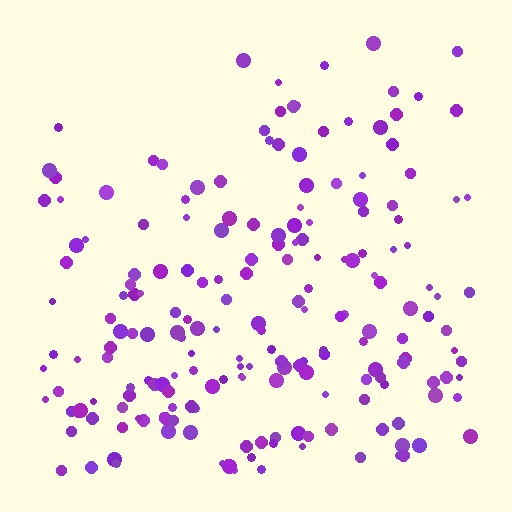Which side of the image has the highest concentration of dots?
The bottom.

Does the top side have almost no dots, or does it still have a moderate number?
Still a moderate number, just noticeably fewer than the bottom.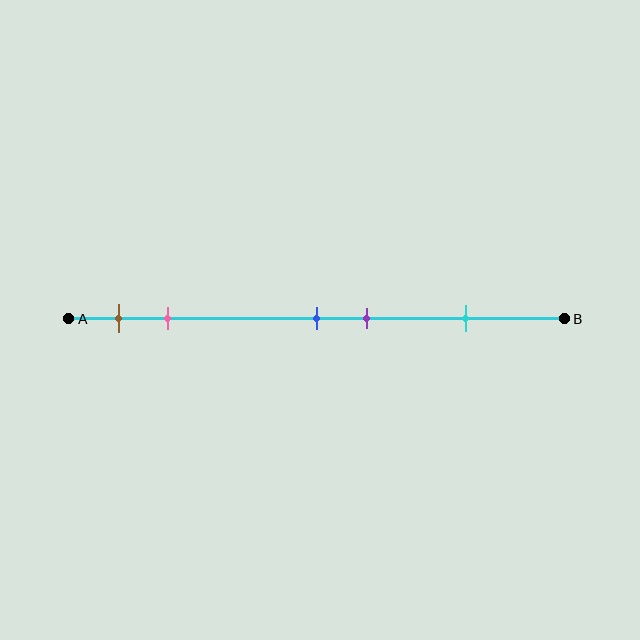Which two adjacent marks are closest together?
The blue and purple marks are the closest adjacent pair.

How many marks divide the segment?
There are 5 marks dividing the segment.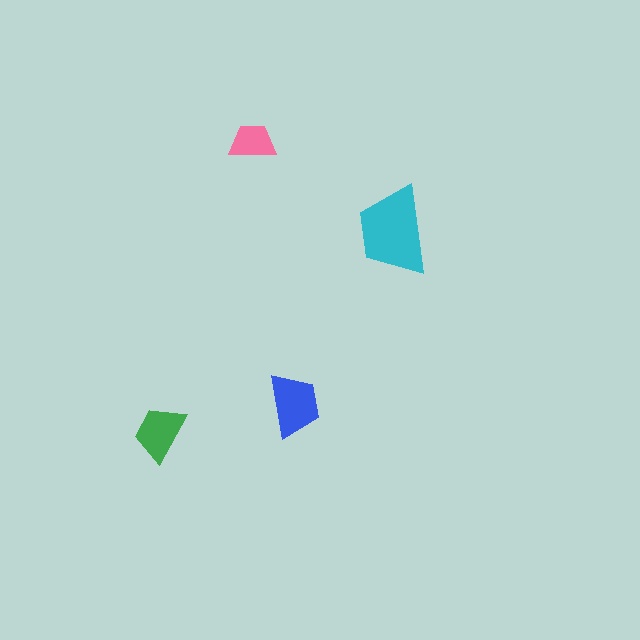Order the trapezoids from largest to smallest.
the cyan one, the blue one, the green one, the pink one.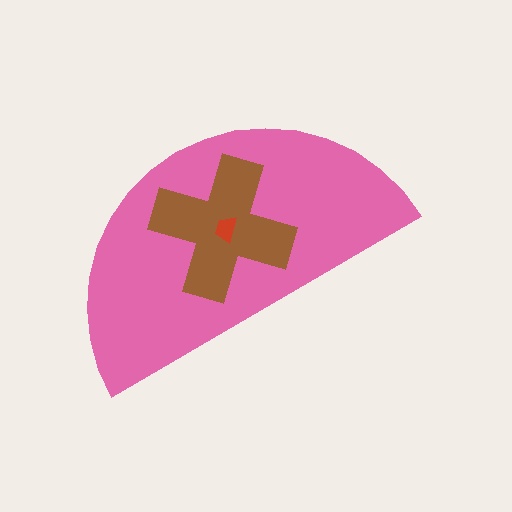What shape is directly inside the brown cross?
The red trapezoid.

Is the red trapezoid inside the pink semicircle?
Yes.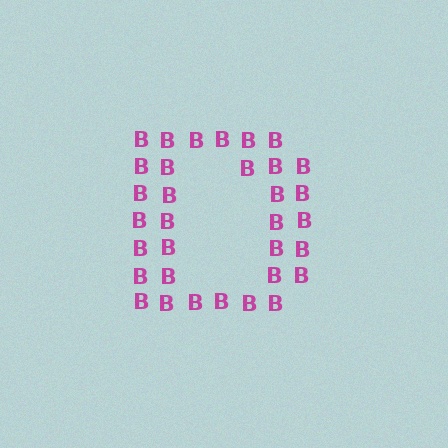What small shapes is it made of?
It is made of small letter B's.